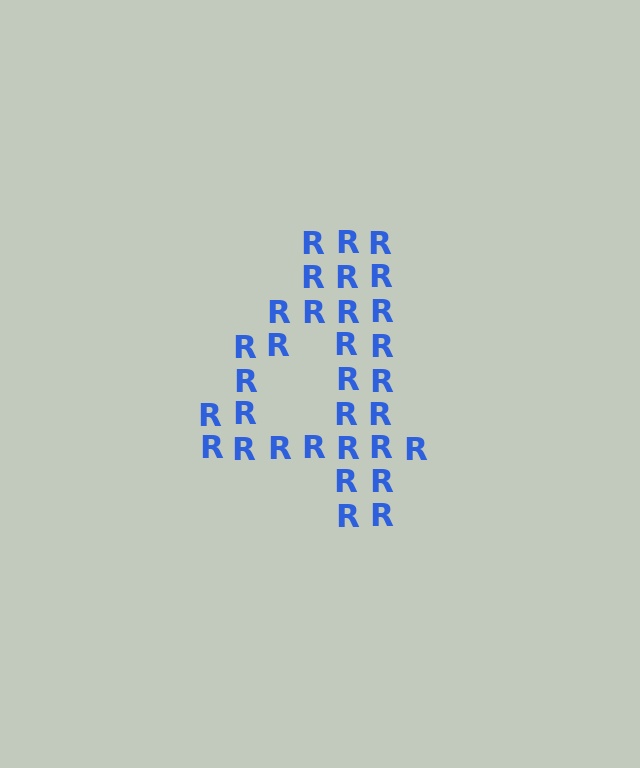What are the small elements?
The small elements are letter R's.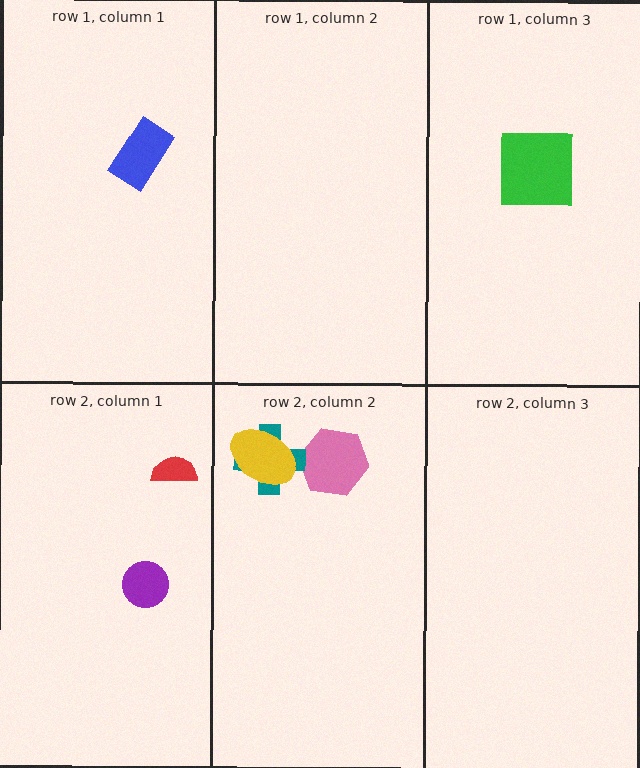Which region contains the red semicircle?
The row 2, column 1 region.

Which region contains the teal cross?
The row 2, column 2 region.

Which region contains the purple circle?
The row 2, column 1 region.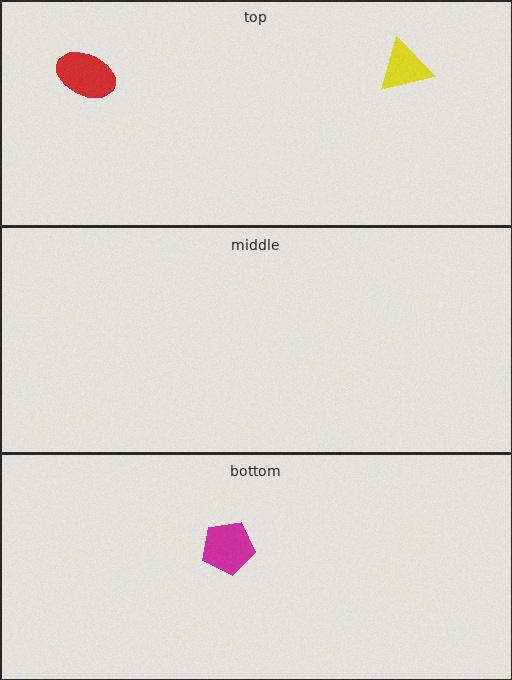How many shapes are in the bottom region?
1.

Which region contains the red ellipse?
The top region.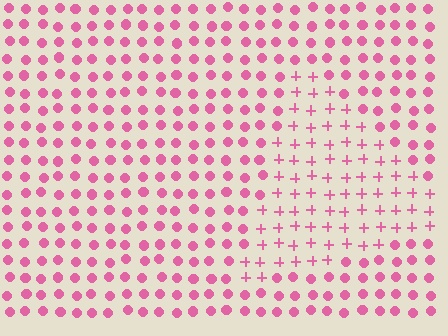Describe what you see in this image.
The image is filled with small pink elements arranged in a uniform grid. A triangle-shaped region contains plus signs, while the surrounding area contains circles. The boundary is defined purely by the change in element shape.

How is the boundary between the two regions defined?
The boundary is defined by a change in element shape: plus signs inside vs. circles outside. All elements share the same color and spacing.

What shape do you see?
I see a triangle.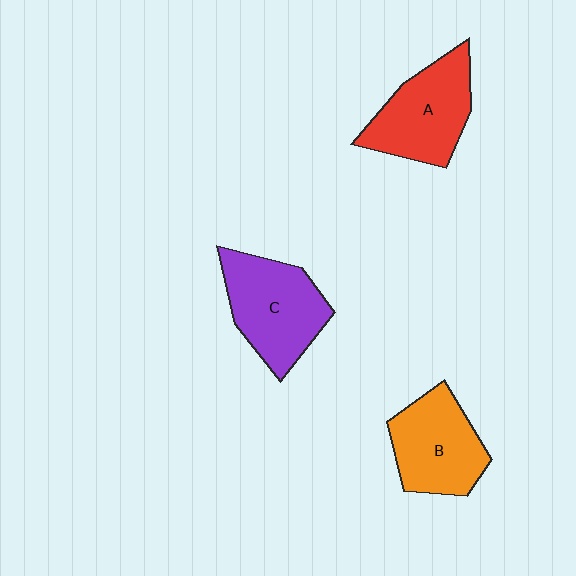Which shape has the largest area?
Shape C (purple).